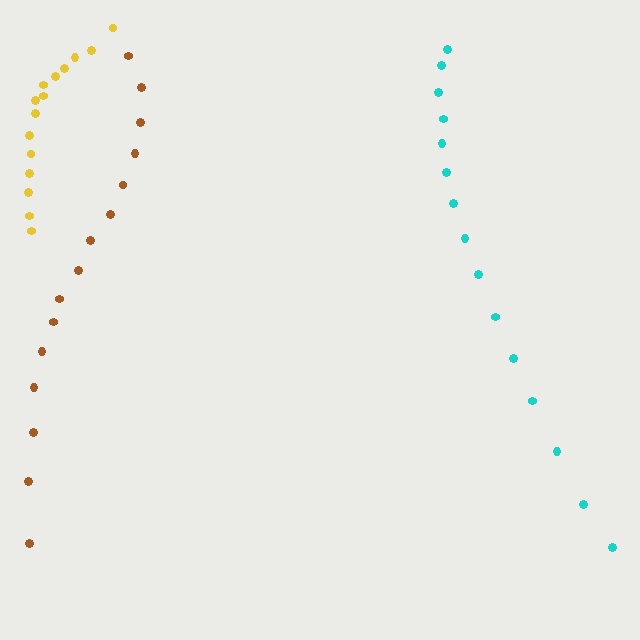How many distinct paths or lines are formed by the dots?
There are 3 distinct paths.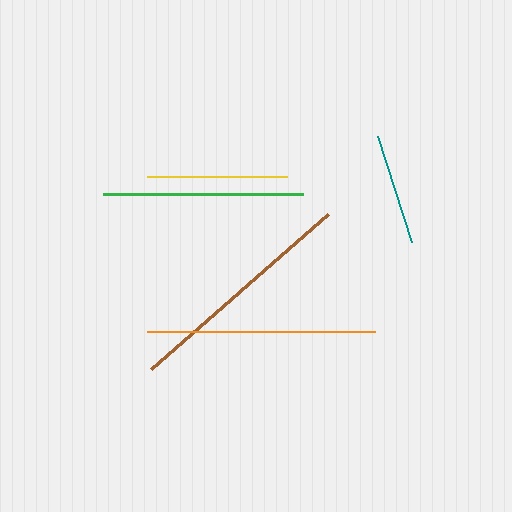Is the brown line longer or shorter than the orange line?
The brown line is longer than the orange line.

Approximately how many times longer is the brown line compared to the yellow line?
The brown line is approximately 1.7 times the length of the yellow line.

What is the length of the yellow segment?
The yellow segment is approximately 140 pixels long.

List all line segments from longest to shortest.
From longest to shortest: brown, orange, green, yellow, teal.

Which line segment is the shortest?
The teal line is the shortest at approximately 112 pixels.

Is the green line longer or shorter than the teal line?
The green line is longer than the teal line.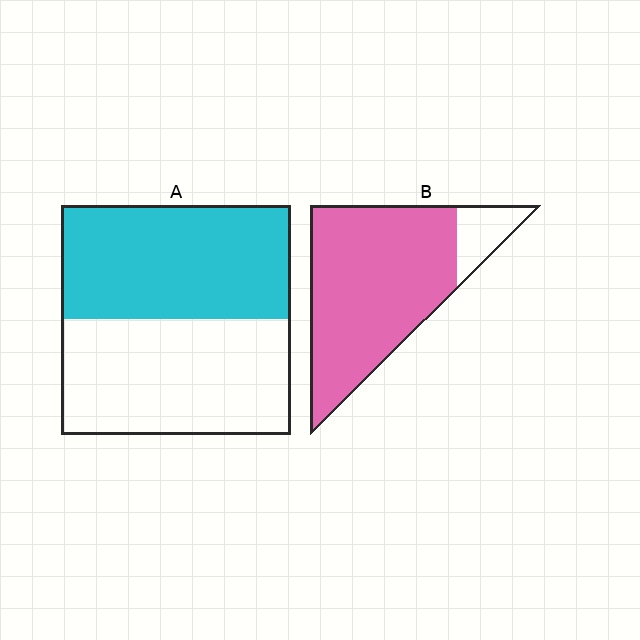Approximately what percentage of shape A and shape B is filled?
A is approximately 50% and B is approximately 85%.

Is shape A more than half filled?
Roughly half.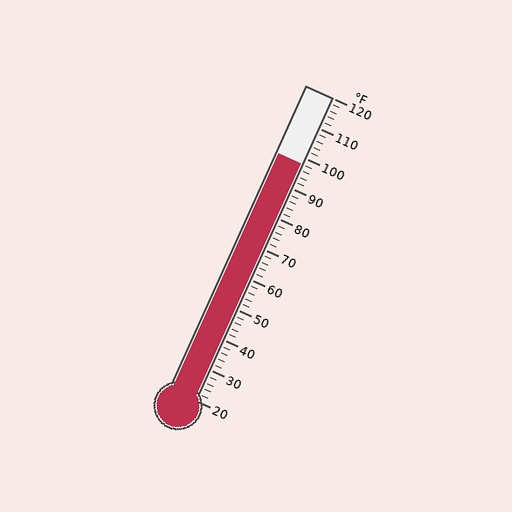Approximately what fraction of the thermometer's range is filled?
The thermometer is filled to approximately 80% of its range.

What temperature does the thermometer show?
The thermometer shows approximately 98°F.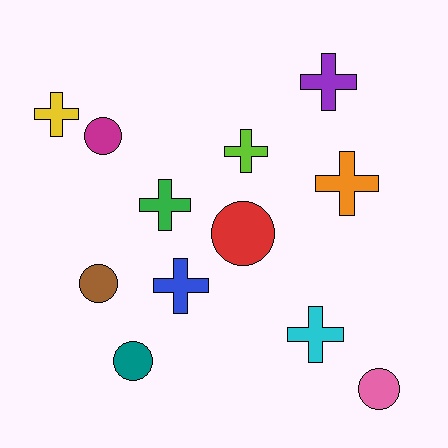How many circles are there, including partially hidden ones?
There are 5 circles.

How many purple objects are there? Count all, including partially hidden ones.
There is 1 purple object.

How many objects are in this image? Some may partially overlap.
There are 12 objects.